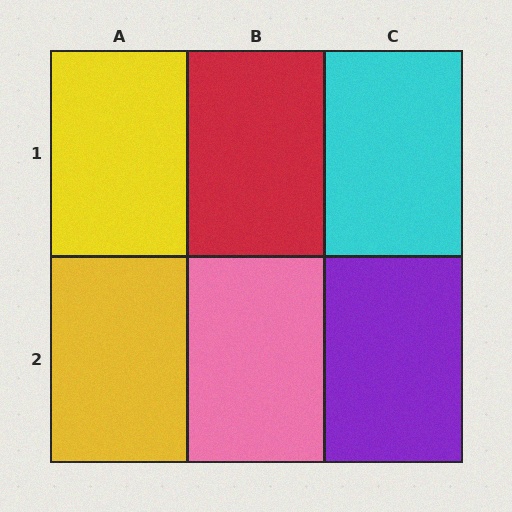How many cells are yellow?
2 cells are yellow.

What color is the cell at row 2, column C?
Purple.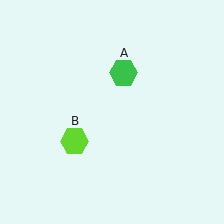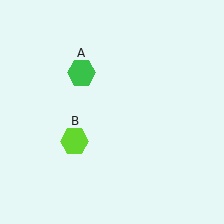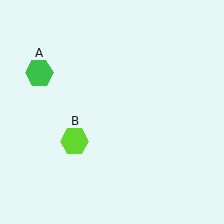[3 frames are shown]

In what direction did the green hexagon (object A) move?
The green hexagon (object A) moved left.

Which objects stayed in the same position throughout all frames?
Lime hexagon (object B) remained stationary.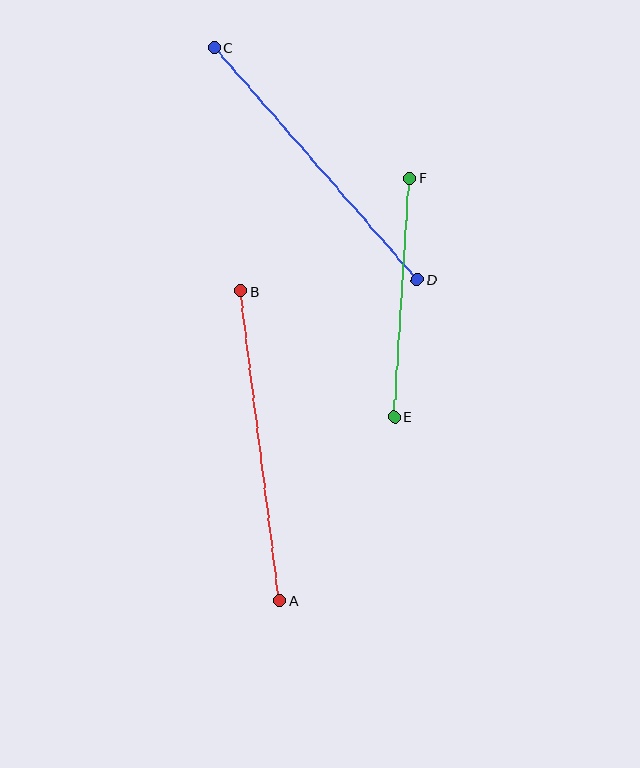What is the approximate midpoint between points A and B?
The midpoint is at approximately (260, 446) pixels.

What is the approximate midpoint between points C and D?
The midpoint is at approximately (316, 163) pixels.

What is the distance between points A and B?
The distance is approximately 312 pixels.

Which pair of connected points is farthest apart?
Points A and B are farthest apart.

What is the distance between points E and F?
The distance is approximately 239 pixels.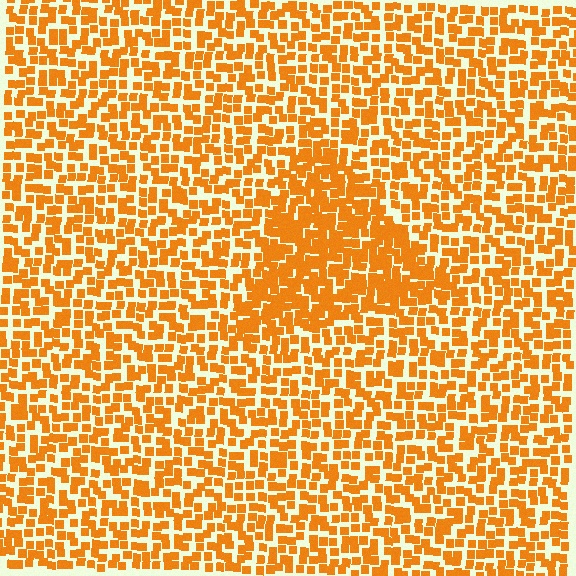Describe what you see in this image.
The image contains small orange elements arranged at two different densities. A triangle-shaped region is visible where the elements are more densely packed than the surrounding area.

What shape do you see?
I see a triangle.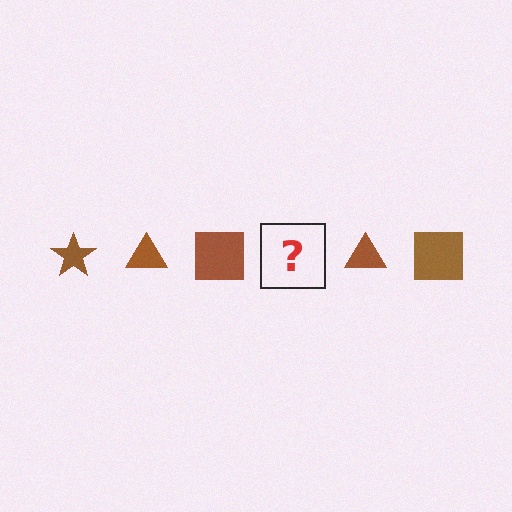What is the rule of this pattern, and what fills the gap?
The rule is that the pattern cycles through star, triangle, square shapes in brown. The gap should be filled with a brown star.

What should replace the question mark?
The question mark should be replaced with a brown star.